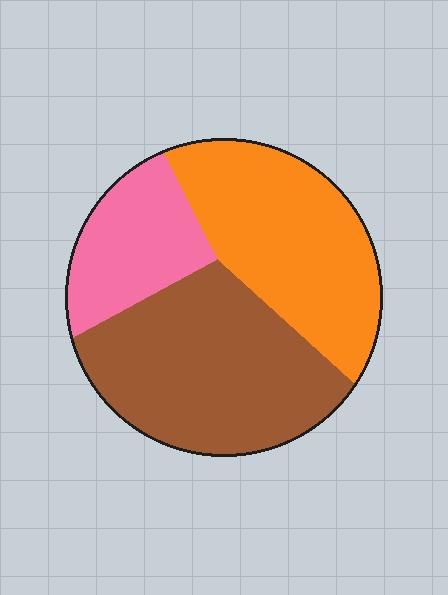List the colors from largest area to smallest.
From largest to smallest: brown, orange, pink.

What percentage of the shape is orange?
Orange takes up about three eighths (3/8) of the shape.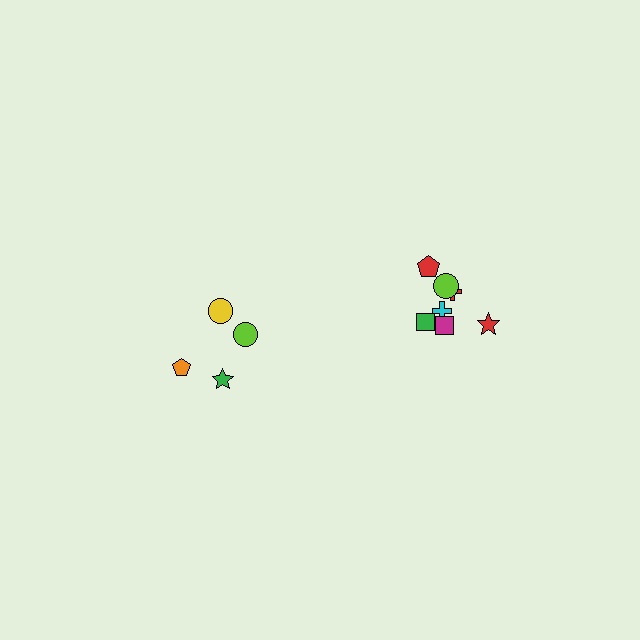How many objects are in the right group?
There are 7 objects.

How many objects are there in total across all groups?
There are 11 objects.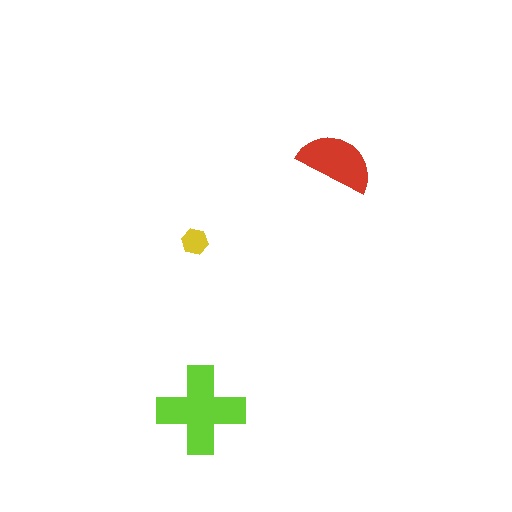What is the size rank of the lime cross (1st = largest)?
1st.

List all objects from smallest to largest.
The yellow hexagon, the red semicircle, the lime cross.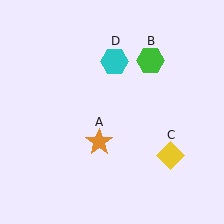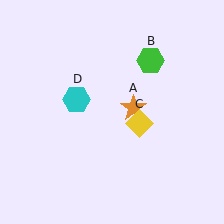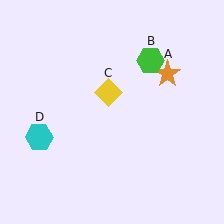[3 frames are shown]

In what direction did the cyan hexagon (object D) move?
The cyan hexagon (object D) moved down and to the left.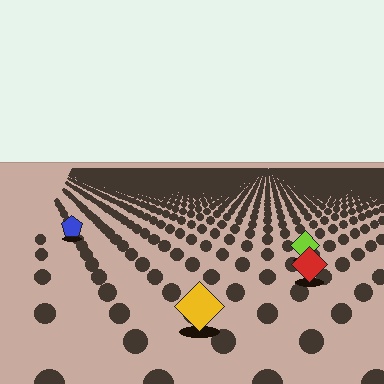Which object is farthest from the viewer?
The blue pentagon is farthest from the viewer. It appears smaller and the ground texture around it is denser.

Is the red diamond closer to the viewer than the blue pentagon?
Yes. The red diamond is closer — you can tell from the texture gradient: the ground texture is coarser near it.